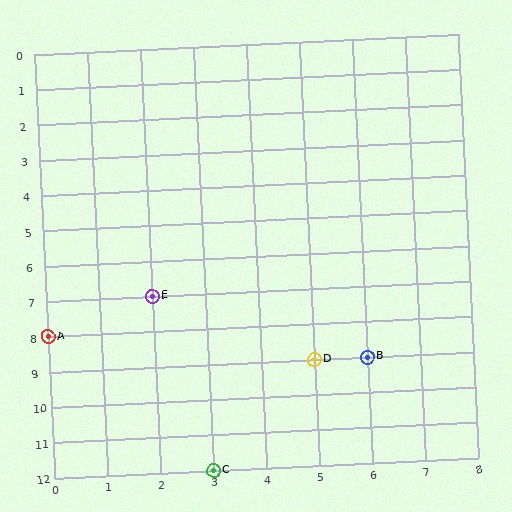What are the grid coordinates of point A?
Point A is at grid coordinates (0, 8).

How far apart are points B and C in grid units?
Points B and C are 3 columns and 3 rows apart (about 4.2 grid units diagonally).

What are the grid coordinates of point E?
Point E is at grid coordinates (2, 7).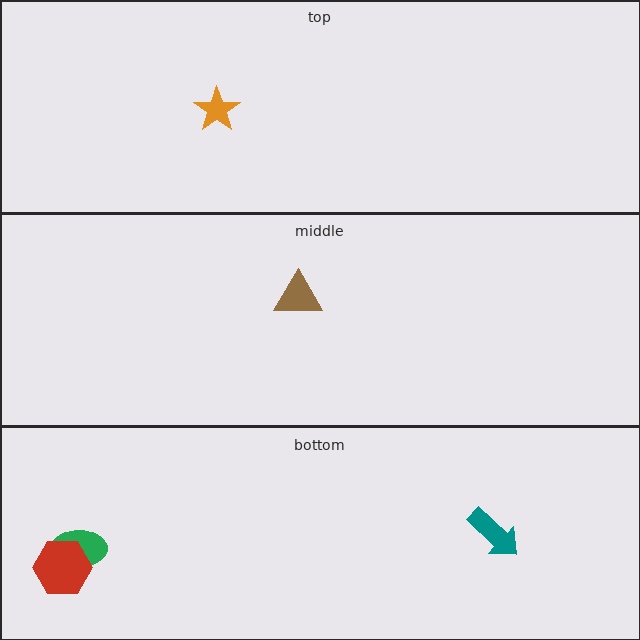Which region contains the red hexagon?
The bottom region.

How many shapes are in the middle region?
1.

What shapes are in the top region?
The orange star.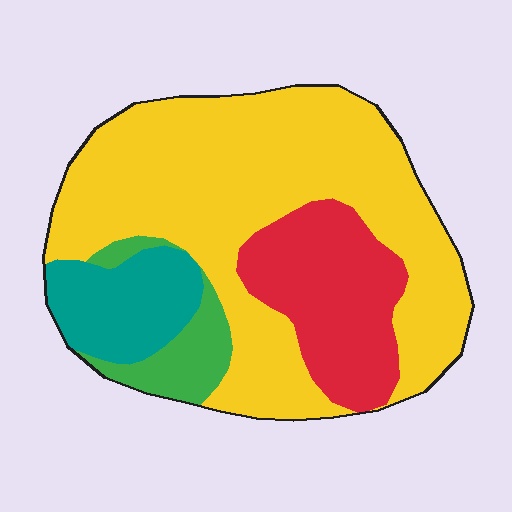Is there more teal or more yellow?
Yellow.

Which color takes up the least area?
Green, at roughly 10%.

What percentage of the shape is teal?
Teal covers roughly 10% of the shape.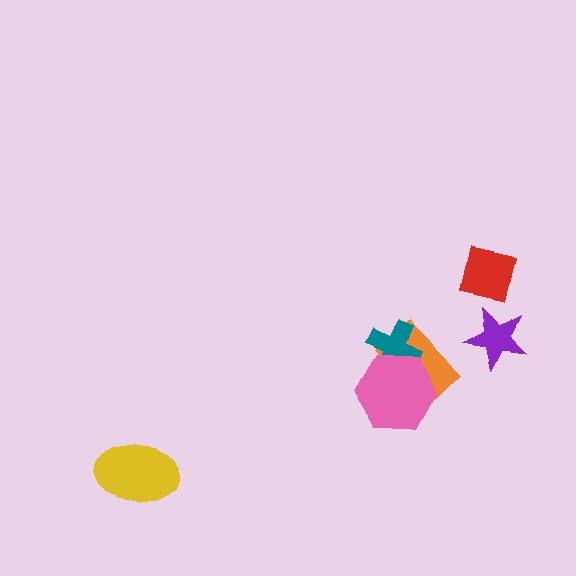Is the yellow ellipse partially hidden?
No, no other shape covers it.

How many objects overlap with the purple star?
0 objects overlap with the purple star.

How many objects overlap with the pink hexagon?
2 objects overlap with the pink hexagon.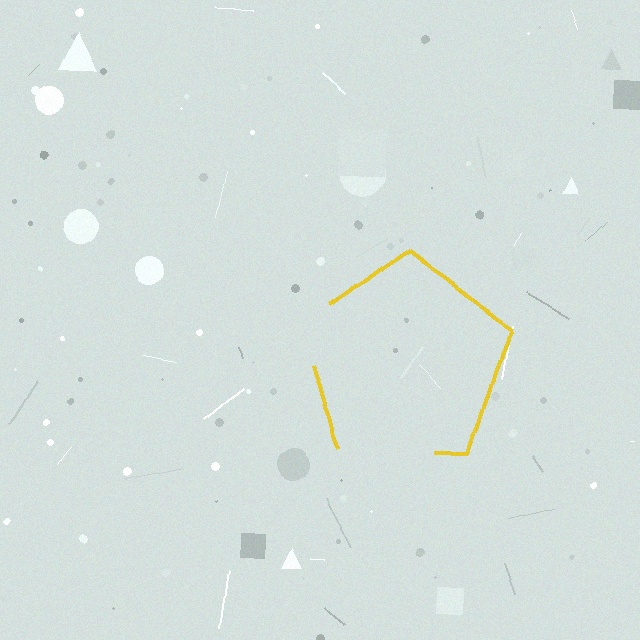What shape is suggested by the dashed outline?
The dashed outline suggests a pentagon.